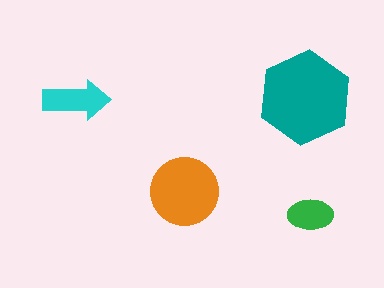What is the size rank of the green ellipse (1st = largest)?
4th.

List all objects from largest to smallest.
The teal hexagon, the orange circle, the cyan arrow, the green ellipse.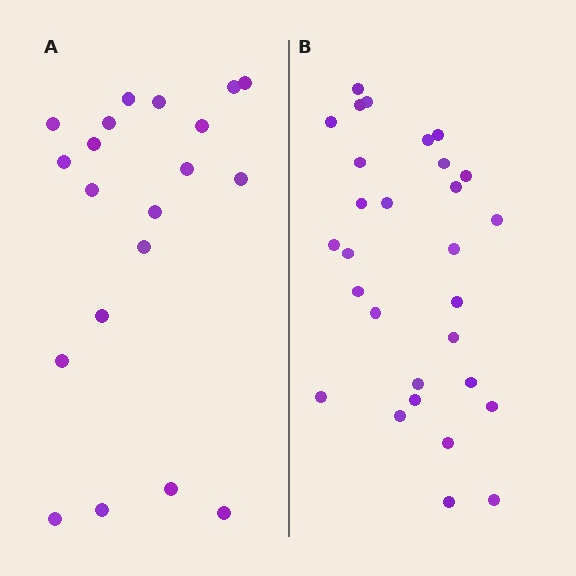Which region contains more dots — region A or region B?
Region B (the right region) has more dots.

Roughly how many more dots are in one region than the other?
Region B has roughly 8 or so more dots than region A.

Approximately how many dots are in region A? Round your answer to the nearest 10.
About 20 dots.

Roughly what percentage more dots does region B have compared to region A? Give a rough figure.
About 45% more.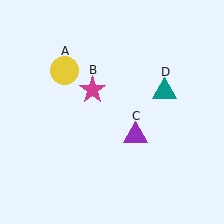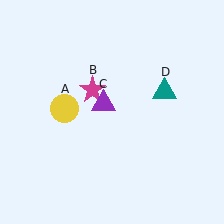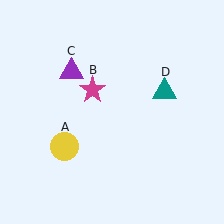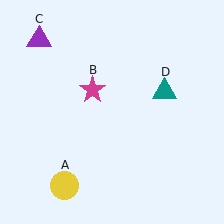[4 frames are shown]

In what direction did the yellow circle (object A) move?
The yellow circle (object A) moved down.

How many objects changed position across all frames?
2 objects changed position: yellow circle (object A), purple triangle (object C).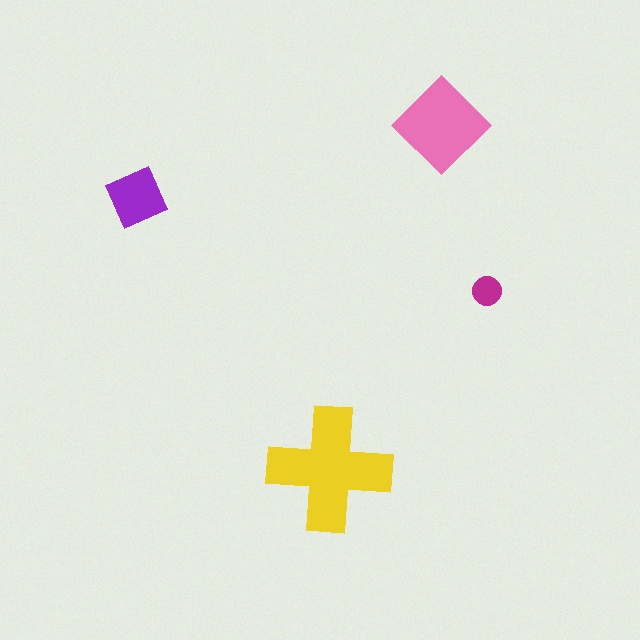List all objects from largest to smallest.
The yellow cross, the pink diamond, the purple square, the magenta circle.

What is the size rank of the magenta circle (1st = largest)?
4th.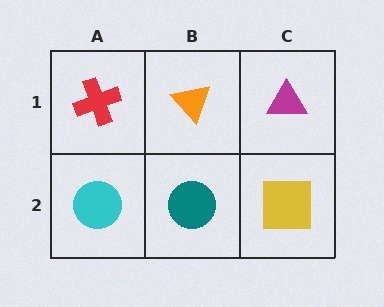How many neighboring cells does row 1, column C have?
2.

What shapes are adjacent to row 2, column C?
A magenta triangle (row 1, column C), a teal circle (row 2, column B).